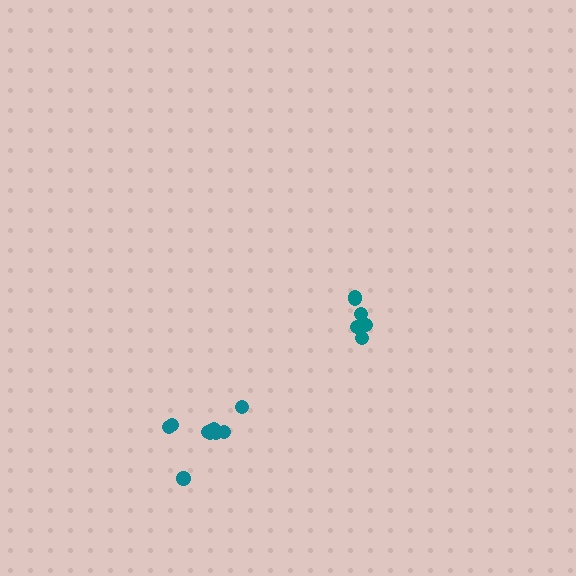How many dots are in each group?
Group 1: 6 dots, Group 2: 10 dots (16 total).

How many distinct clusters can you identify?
There are 2 distinct clusters.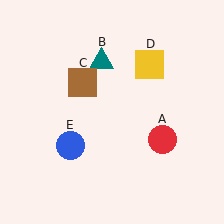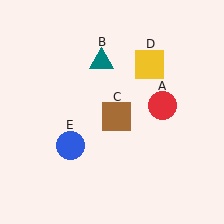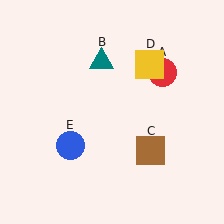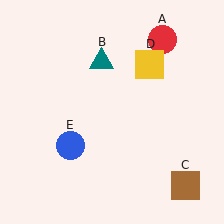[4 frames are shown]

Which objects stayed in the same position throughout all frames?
Teal triangle (object B) and yellow square (object D) and blue circle (object E) remained stationary.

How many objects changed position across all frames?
2 objects changed position: red circle (object A), brown square (object C).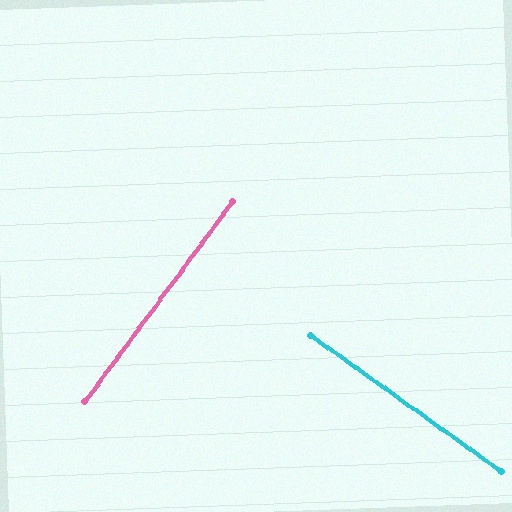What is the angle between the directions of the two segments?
Approximately 89 degrees.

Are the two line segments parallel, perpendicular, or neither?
Perpendicular — they meet at approximately 89°.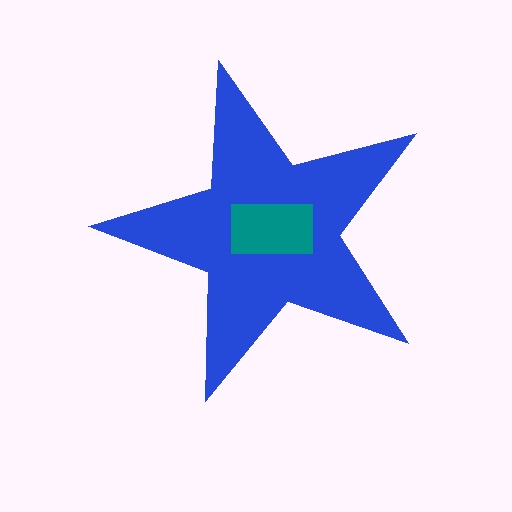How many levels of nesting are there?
2.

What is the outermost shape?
The blue star.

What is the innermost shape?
The teal rectangle.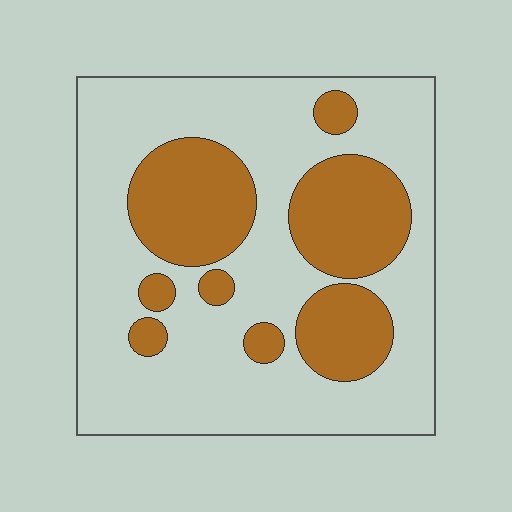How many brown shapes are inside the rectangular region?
8.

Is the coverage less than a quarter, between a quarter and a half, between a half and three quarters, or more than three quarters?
Between a quarter and a half.